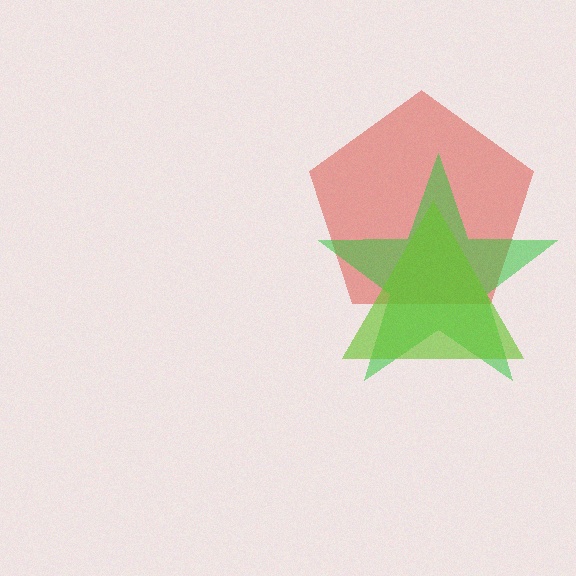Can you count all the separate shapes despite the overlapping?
Yes, there are 3 separate shapes.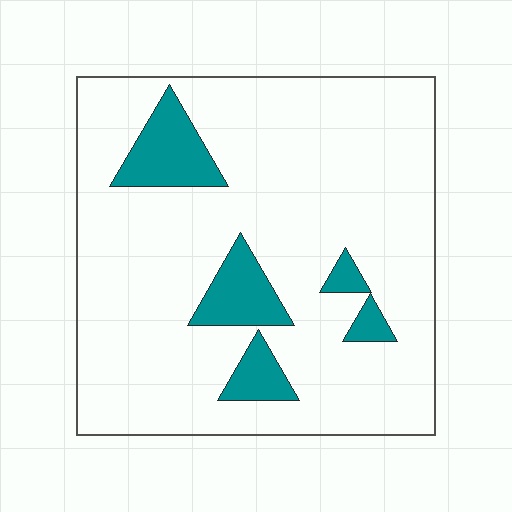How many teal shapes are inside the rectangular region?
5.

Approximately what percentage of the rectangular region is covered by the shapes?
Approximately 15%.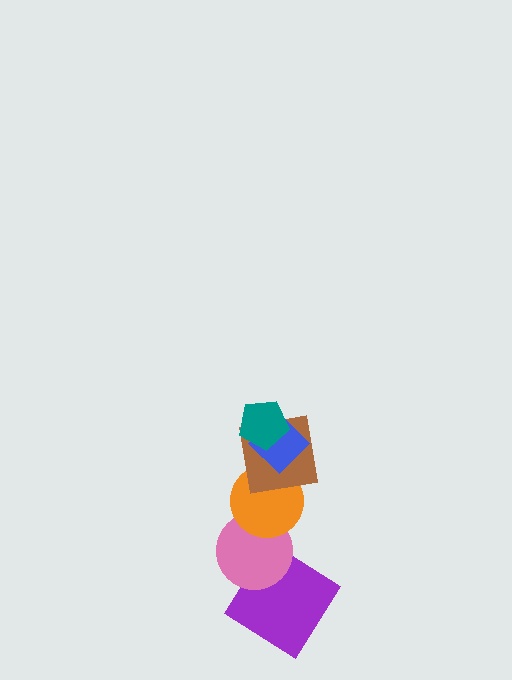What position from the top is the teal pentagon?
The teal pentagon is 1st from the top.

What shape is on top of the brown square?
The blue diamond is on top of the brown square.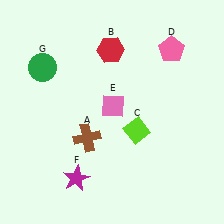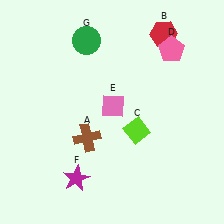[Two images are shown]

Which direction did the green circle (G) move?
The green circle (G) moved right.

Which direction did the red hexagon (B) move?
The red hexagon (B) moved right.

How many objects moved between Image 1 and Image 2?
2 objects moved between the two images.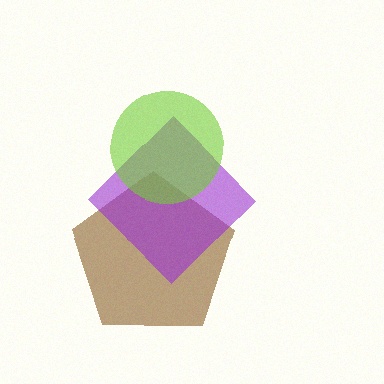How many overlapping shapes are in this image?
There are 3 overlapping shapes in the image.